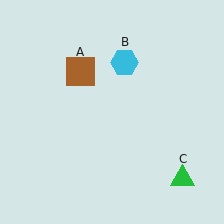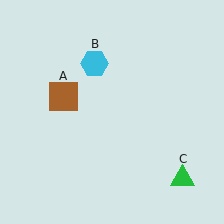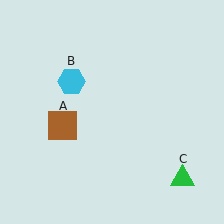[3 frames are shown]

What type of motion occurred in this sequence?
The brown square (object A), cyan hexagon (object B) rotated counterclockwise around the center of the scene.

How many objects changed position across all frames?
2 objects changed position: brown square (object A), cyan hexagon (object B).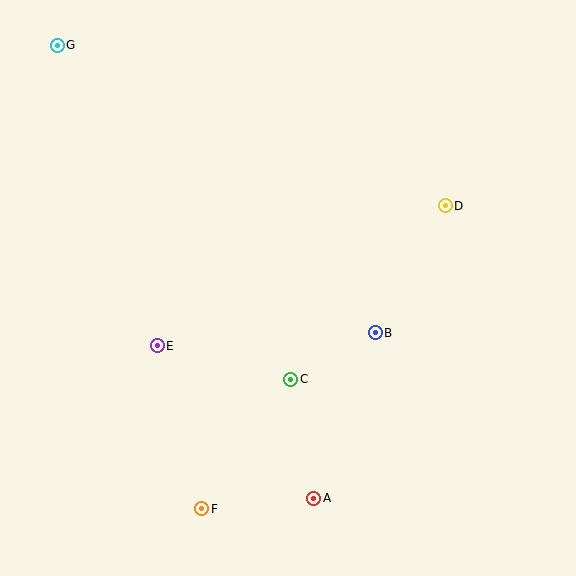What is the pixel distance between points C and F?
The distance between C and F is 157 pixels.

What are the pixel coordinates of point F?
Point F is at (202, 509).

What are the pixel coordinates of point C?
Point C is at (291, 379).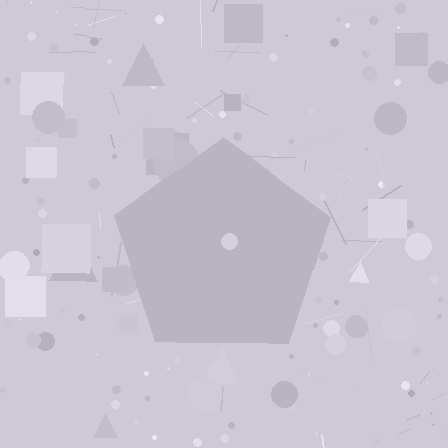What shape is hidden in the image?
A pentagon is hidden in the image.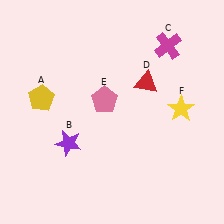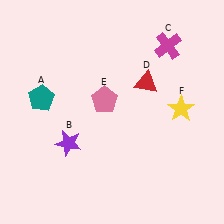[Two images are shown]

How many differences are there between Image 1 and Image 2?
There is 1 difference between the two images.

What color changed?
The pentagon (A) changed from yellow in Image 1 to teal in Image 2.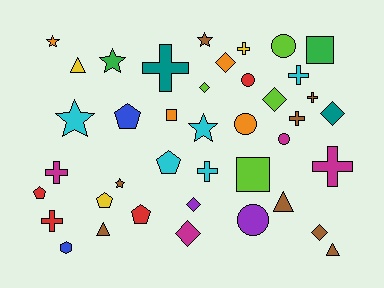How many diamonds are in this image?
There are 7 diamonds.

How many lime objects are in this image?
There are 4 lime objects.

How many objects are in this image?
There are 40 objects.